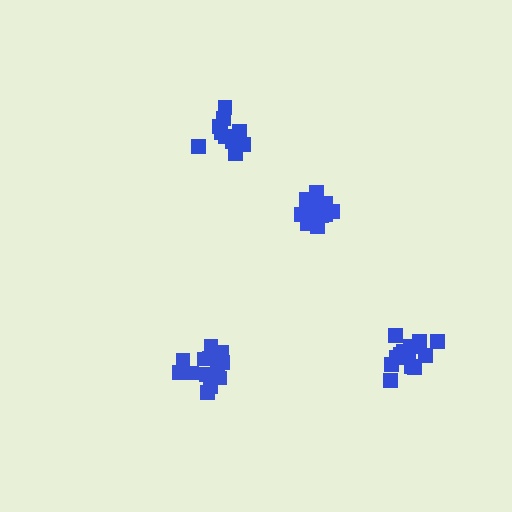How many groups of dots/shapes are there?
There are 4 groups.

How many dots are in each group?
Group 1: 16 dots, Group 2: 13 dots, Group 3: 14 dots, Group 4: 11 dots (54 total).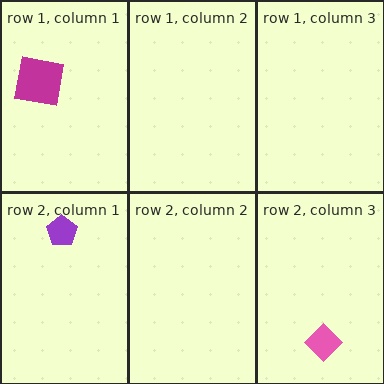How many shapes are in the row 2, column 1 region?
1.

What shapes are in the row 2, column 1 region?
The purple pentagon.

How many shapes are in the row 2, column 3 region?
1.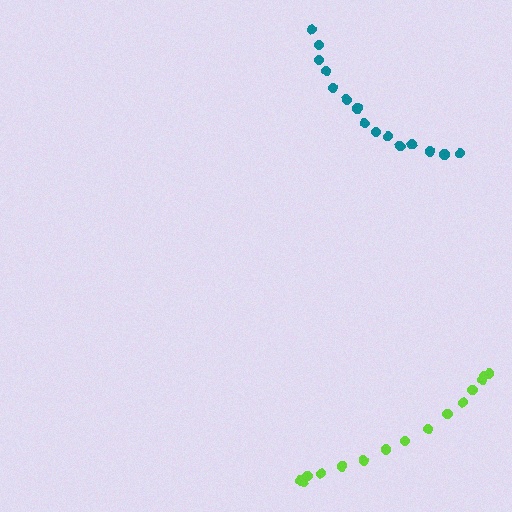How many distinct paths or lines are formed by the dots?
There are 2 distinct paths.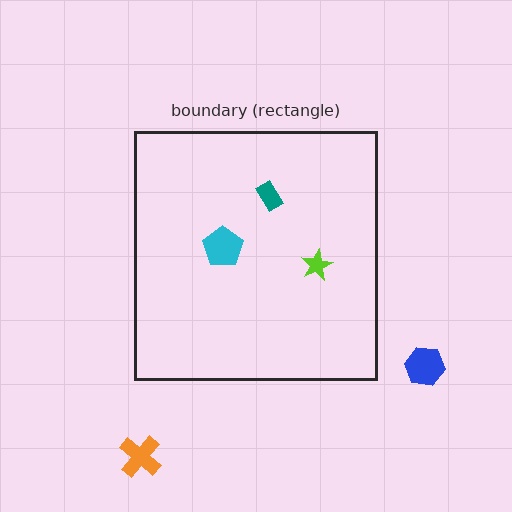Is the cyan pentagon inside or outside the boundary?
Inside.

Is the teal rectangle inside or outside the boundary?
Inside.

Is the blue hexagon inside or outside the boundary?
Outside.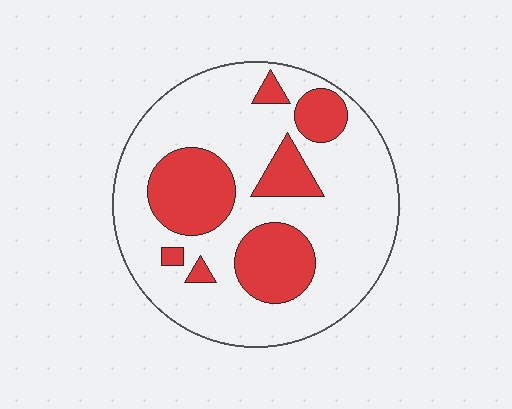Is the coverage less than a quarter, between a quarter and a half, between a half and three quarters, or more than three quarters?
Between a quarter and a half.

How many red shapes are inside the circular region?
7.